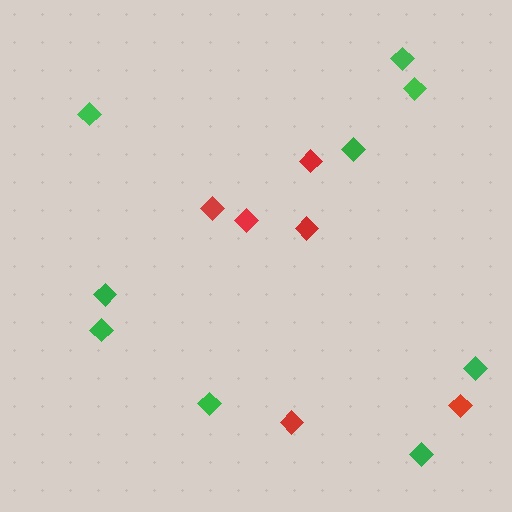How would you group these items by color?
There are 2 groups: one group of red diamonds (6) and one group of green diamonds (9).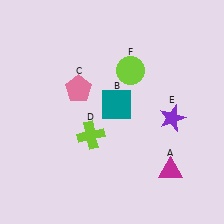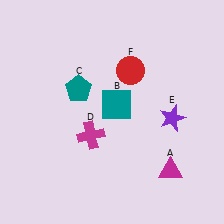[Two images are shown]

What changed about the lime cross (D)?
In Image 1, D is lime. In Image 2, it changed to magenta.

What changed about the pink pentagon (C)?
In Image 1, C is pink. In Image 2, it changed to teal.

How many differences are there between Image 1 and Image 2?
There are 3 differences between the two images.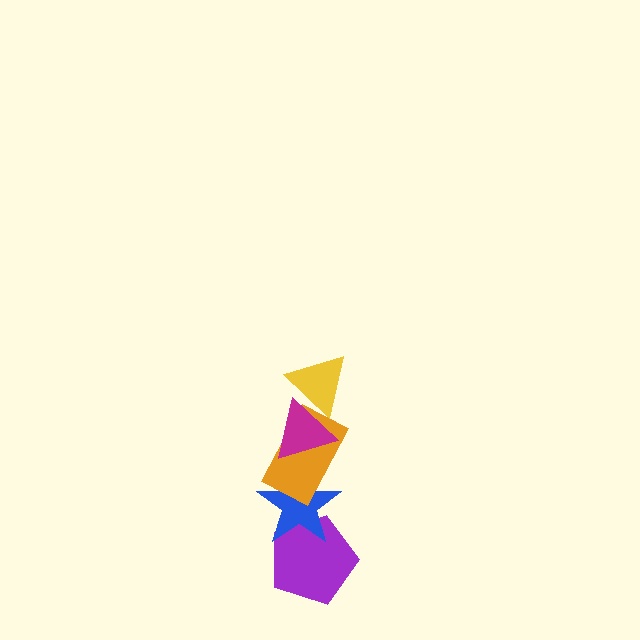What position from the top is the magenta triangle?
The magenta triangle is 2nd from the top.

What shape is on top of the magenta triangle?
The yellow triangle is on top of the magenta triangle.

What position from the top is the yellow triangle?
The yellow triangle is 1st from the top.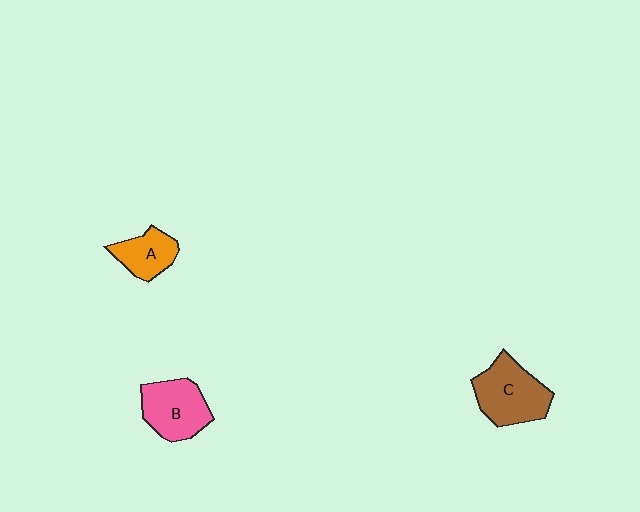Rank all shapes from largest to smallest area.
From largest to smallest: C (brown), B (pink), A (orange).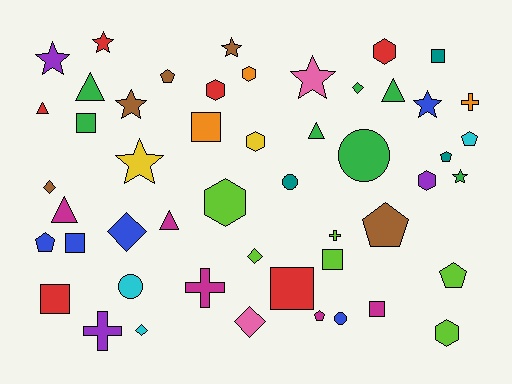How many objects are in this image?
There are 50 objects.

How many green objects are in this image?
There are 7 green objects.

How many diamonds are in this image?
There are 6 diamonds.